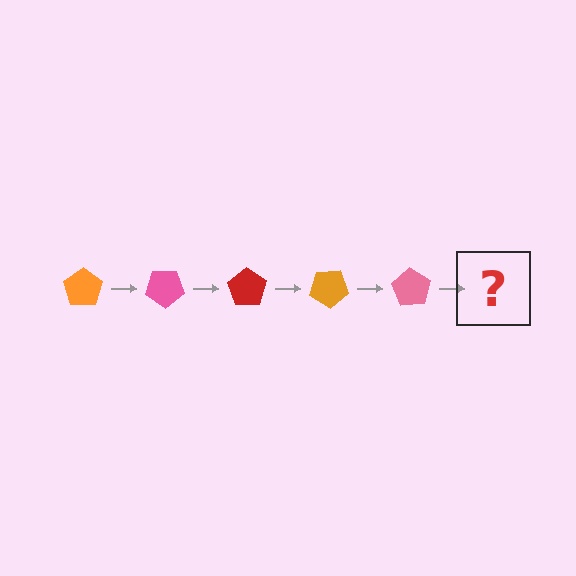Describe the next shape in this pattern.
It should be a red pentagon, rotated 175 degrees from the start.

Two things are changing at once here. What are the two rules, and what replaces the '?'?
The two rules are that it rotates 35 degrees each step and the color cycles through orange, pink, and red. The '?' should be a red pentagon, rotated 175 degrees from the start.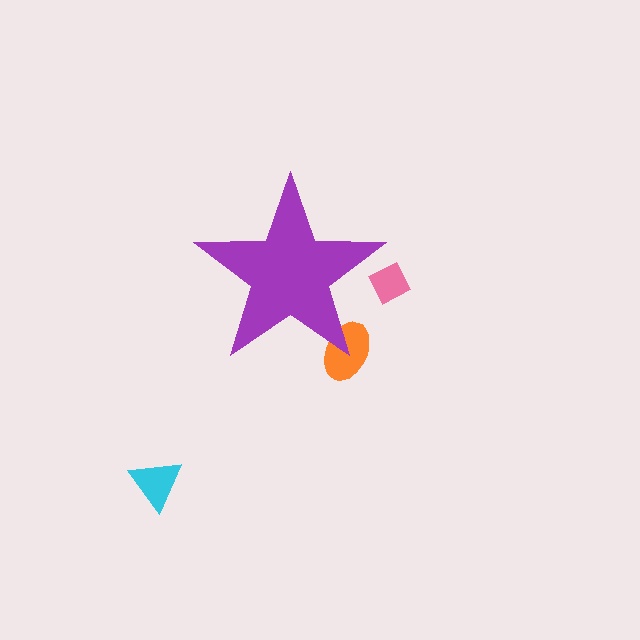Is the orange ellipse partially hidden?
Yes, the orange ellipse is partially hidden behind the purple star.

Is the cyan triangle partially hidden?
No, the cyan triangle is fully visible.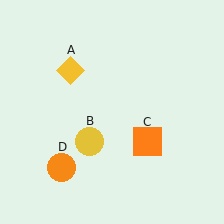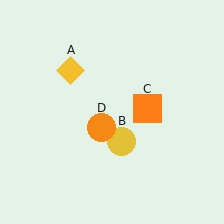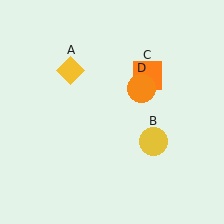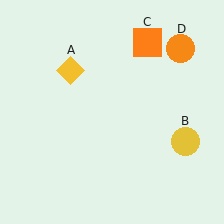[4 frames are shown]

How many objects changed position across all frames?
3 objects changed position: yellow circle (object B), orange square (object C), orange circle (object D).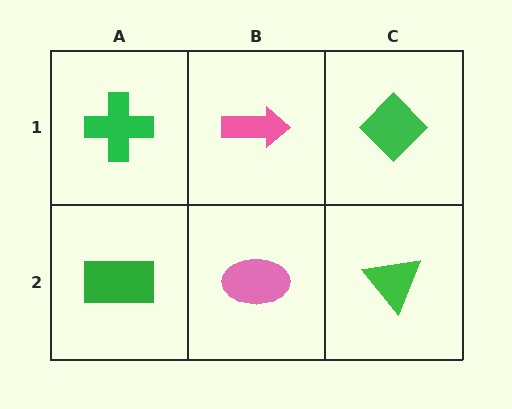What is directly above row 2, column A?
A green cross.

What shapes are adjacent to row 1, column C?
A green triangle (row 2, column C), a pink arrow (row 1, column B).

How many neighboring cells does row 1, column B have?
3.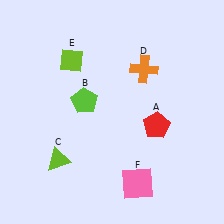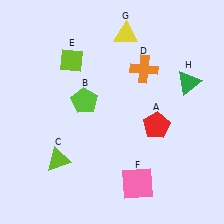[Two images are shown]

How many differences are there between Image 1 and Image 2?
There are 2 differences between the two images.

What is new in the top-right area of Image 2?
A yellow triangle (G) was added in the top-right area of Image 2.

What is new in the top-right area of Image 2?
A green triangle (H) was added in the top-right area of Image 2.